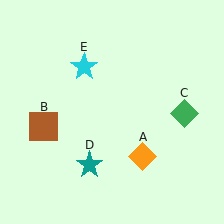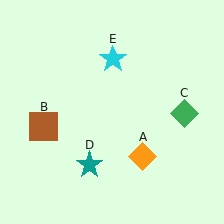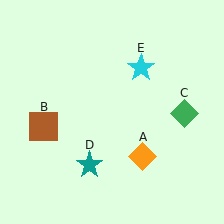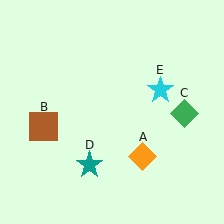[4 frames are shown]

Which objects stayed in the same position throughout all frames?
Orange diamond (object A) and brown square (object B) and green diamond (object C) and teal star (object D) remained stationary.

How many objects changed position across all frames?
1 object changed position: cyan star (object E).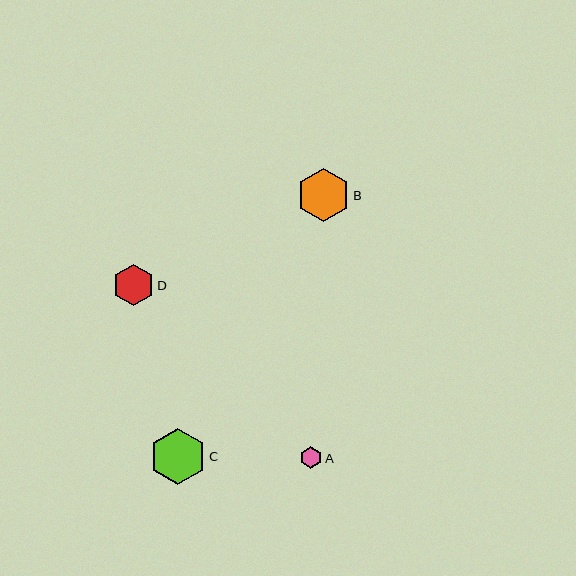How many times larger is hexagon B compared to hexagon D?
Hexagon B is approximately 1.3 times the size of hexagon D.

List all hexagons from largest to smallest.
From largest to smallest: C, B, D, A.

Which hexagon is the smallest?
Hexagon A is the smallest with a size of approximately 22 pixels.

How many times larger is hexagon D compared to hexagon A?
Hexagon D is approximately 1.9 times the size of hexagon A.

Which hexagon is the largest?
Hexagon C is the largest with a size of approximately 56 pixels.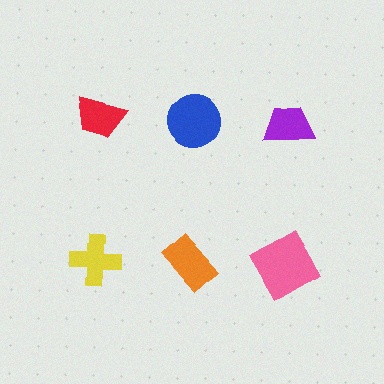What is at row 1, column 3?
A purple trapezoid.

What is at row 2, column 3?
A pink diamond.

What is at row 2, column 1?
A yellow cross.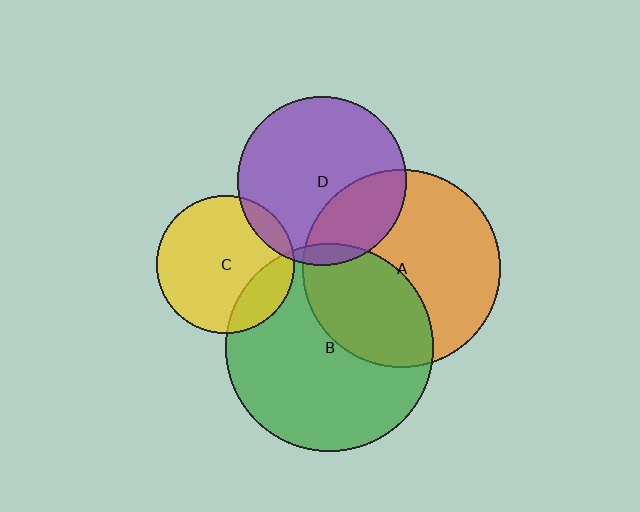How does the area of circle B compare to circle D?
Approximately 1.5 times.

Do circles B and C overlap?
Yes.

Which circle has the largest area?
Circle B (green).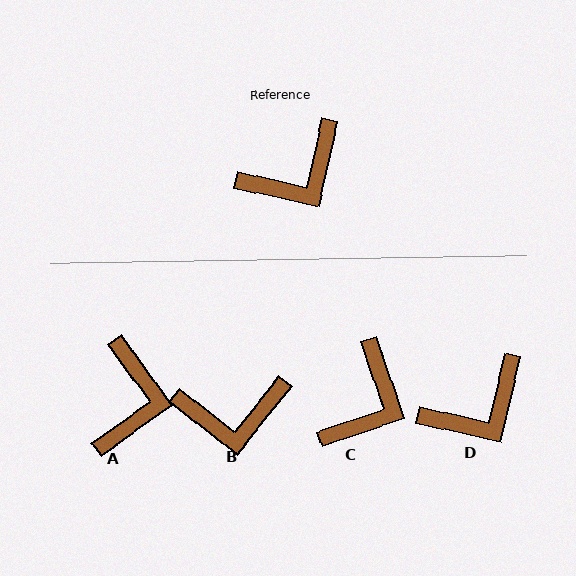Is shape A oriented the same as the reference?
No, it is off by about 48 degrees.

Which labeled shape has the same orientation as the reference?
D.